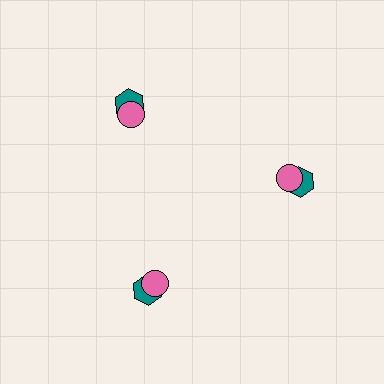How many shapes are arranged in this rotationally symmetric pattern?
There are 6 shapes, arranged in 3 groups of 2.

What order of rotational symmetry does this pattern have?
This pattern has 3-fold rotational symmetry.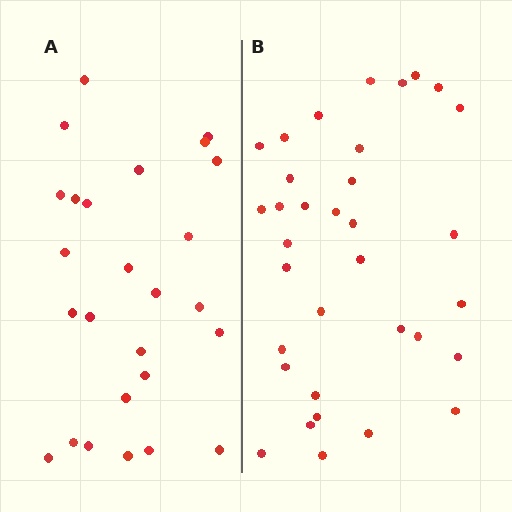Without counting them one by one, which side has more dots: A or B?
Region B (the right region) has more dots.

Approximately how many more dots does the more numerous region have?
Region B has roughly 8 or so more dots than region A.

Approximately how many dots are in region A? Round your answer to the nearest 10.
About 30 dots. (The exact count is 26, which rounds to 30.)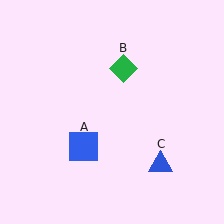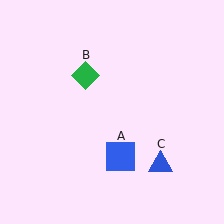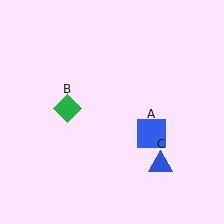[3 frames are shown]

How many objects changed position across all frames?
2 objects changed position: blue square (object A), green diamond (object B).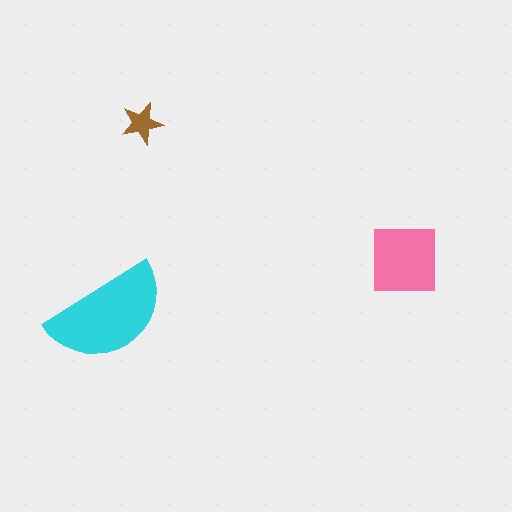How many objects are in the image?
There are 3 objects in the image.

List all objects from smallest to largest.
The brown star, the pink square, the cyan semicircle.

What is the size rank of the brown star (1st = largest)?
3rd.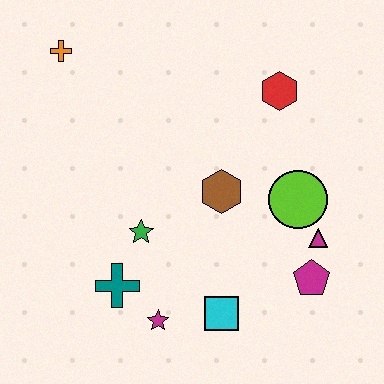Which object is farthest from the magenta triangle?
The orange cross is farthest from the magenta triangle.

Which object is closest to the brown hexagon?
The lime circle is closest to the brown hexagon.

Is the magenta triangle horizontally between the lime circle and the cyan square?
No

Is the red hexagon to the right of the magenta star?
Yes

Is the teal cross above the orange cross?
No